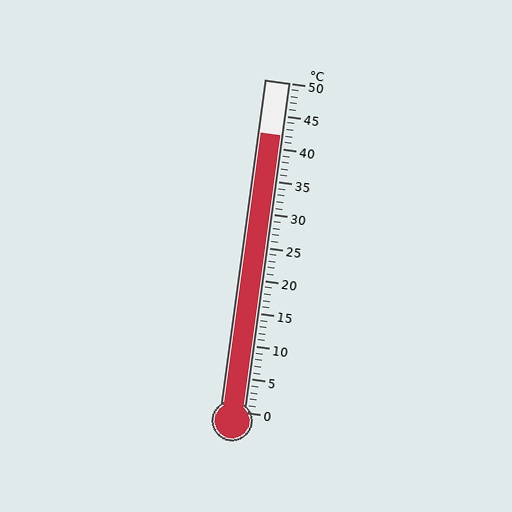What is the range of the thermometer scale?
The thermometer scale ranges from 0°C to 50°C.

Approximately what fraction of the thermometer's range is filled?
The thermometer is filled to approximately 85% of its range.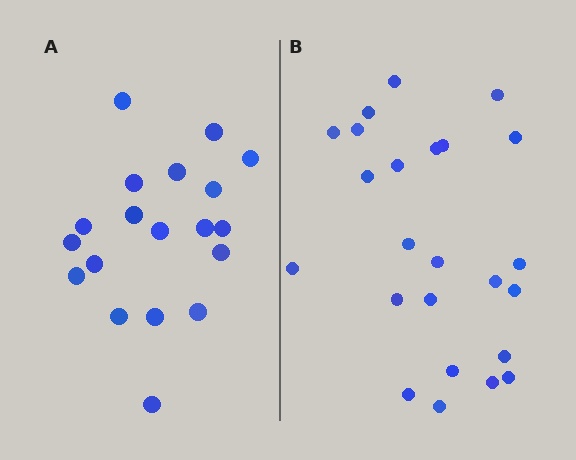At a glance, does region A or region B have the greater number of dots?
Region B (the right region) has more dots.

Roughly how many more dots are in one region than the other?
Region B has about 5 more dots than region A.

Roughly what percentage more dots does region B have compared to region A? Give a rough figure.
About 25% more.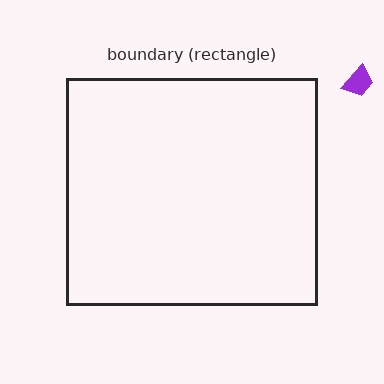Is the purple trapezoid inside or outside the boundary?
Outside.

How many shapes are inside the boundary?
0 inside, 1 outside.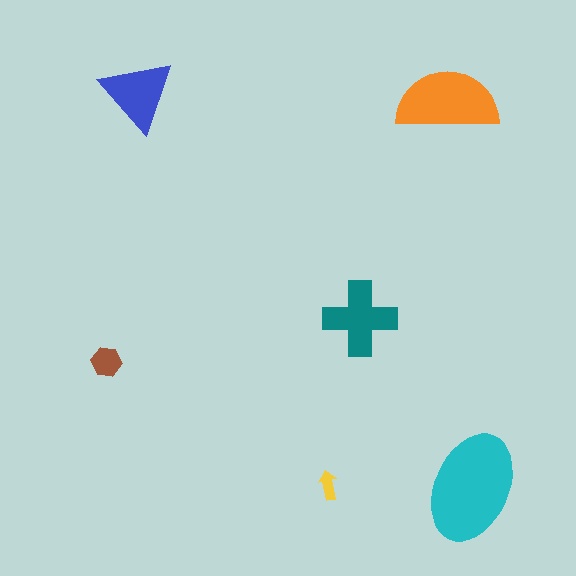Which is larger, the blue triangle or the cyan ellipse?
The cyan ellipse.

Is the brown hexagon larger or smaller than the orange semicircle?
Smaller.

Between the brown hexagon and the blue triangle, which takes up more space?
The blue triangle.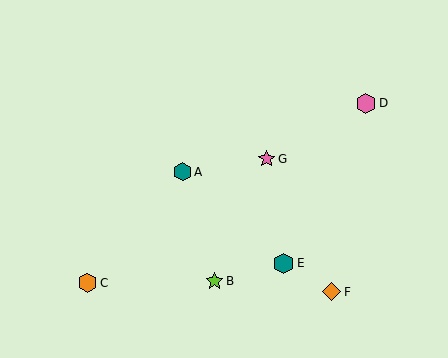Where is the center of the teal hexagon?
The center of the teal hexagon is at (283, 263).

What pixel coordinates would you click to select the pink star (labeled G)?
Click at (267, 159) to select the pink star G.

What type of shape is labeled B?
Shape B is a lime star.